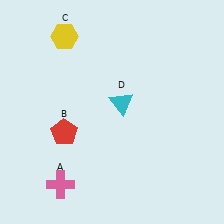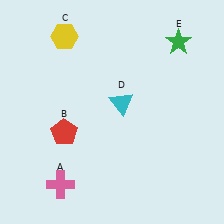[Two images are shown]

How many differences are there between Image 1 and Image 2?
There is 1 difference between the two images.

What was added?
A green star (E) was added in Image 2.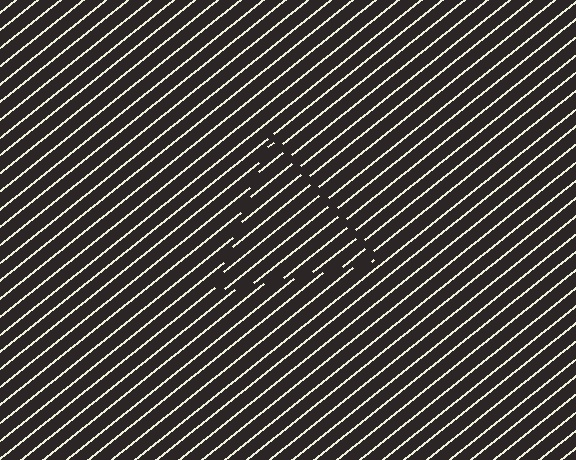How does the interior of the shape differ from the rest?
The interior of the shape contains the same grating, shifted by half a period — the contour is defined by the phase discontinuity where line-ends from the inner and outer gratings abut.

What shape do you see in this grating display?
An illusory triangle. The interior of the shape contains the same grating, shifted by half a period — the contour is defined by the phase discontinuity where line-ends from the inner and outer gratings abut.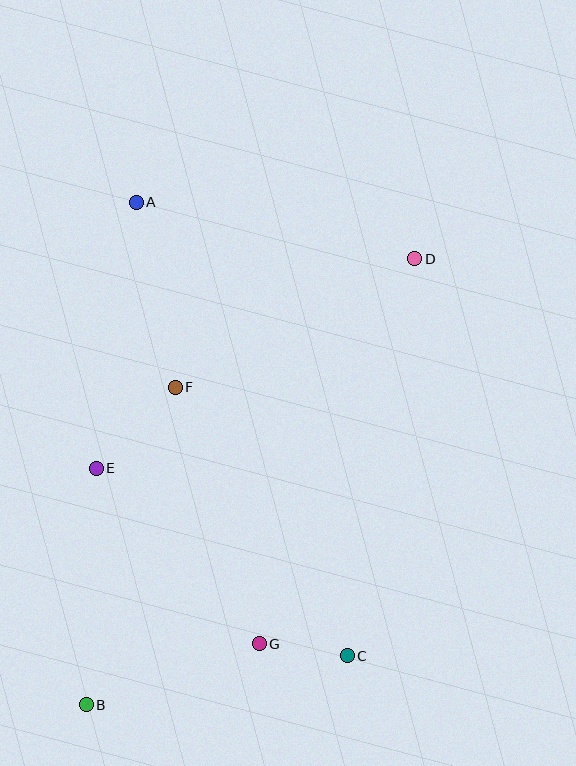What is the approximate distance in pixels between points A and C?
The distance between A and C is approximately 500 pixels.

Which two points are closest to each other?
Points C and G are closest to each other.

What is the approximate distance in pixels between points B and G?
The distance between B and G is approximately 183 pixels.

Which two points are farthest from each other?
Points B and D are farthest from each other.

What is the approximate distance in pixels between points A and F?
The distance between A and F is approximately 189 pixels.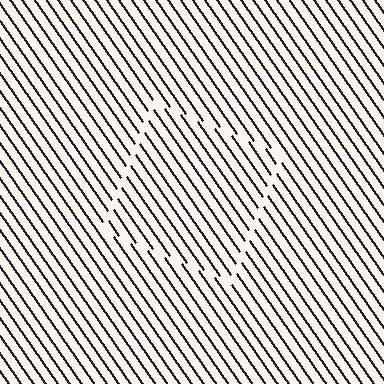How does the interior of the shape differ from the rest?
The interior of the shape contains the same grating, shifted by half a period — the contour is defined by the phase discontinuity where line-ends from the inner and outer gratings abut.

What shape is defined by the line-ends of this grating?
An illusory square. The interior of the shape contains the same grating, shifted by half a period — the contour is defined by the phase discontinuity where line-ends from the inner and outer gratings abut.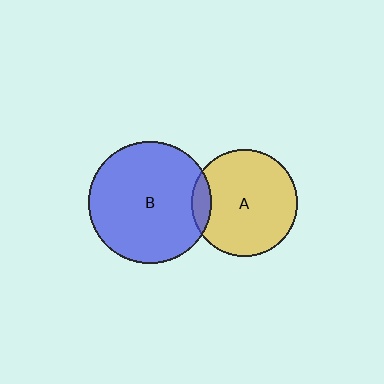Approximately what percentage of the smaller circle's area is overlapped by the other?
Approximately 10%.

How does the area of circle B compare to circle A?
Approximately 1.3 times.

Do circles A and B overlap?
Yes.